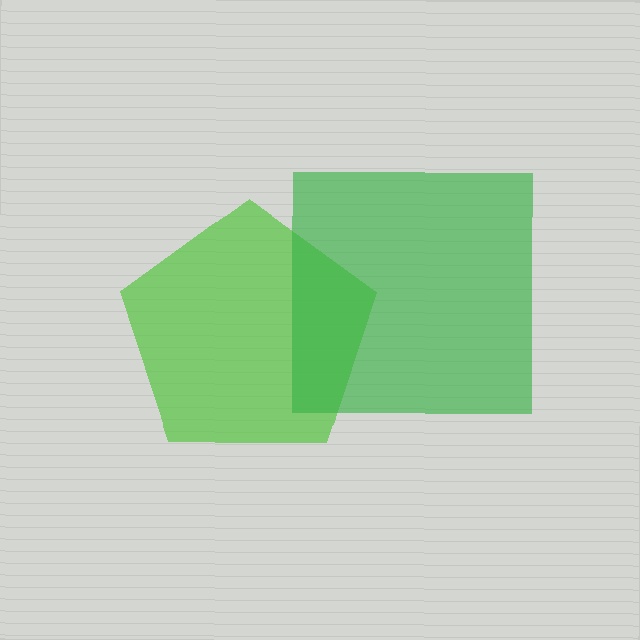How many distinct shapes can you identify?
There are 2 distinct shapes: a lime pentagon, a green square.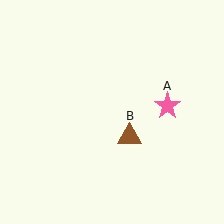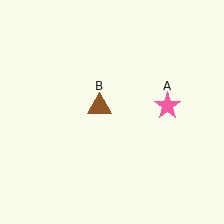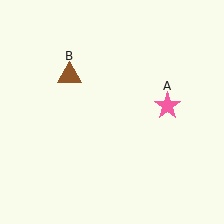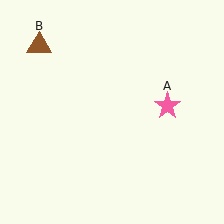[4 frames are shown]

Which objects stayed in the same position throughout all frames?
Pink star (object A) remained stationary.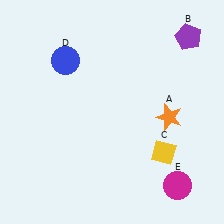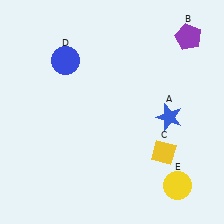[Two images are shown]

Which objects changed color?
A changed from orange to blue. E changed from magenta to yellow.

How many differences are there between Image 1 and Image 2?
There are 2 differences between the two images.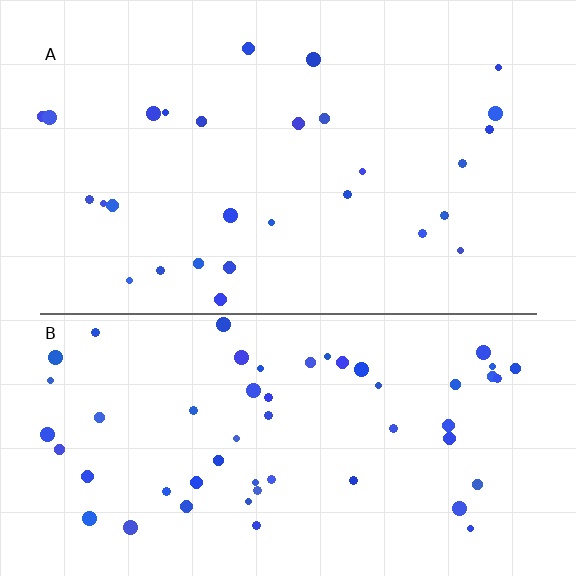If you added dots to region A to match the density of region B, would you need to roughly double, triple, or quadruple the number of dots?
Approximately double.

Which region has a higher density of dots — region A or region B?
B (the bottom).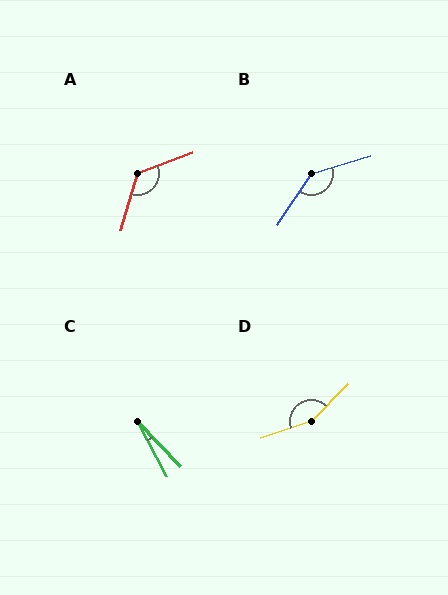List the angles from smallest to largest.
C (16°), A (126°), B (141°), D (153°).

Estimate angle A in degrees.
Approximately 126 degrees.